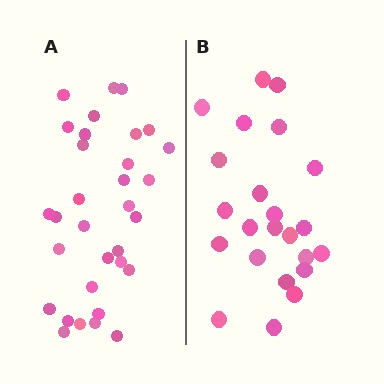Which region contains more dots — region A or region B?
Region A (the left region) has more dots.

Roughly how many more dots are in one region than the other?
Region A has roughly 8 or so more dots than region B.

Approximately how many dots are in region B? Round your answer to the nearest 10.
About 20 dots. (The exact count is 23, which rounds to 20.)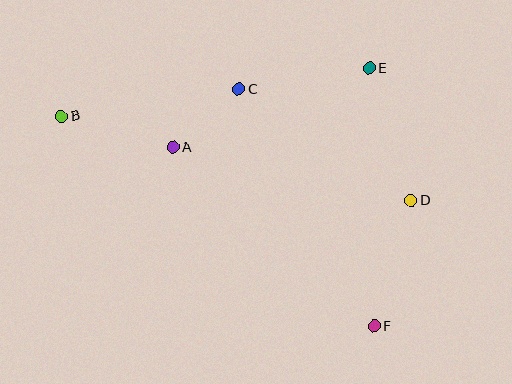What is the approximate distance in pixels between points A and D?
The distance between A and D is approximately 244 pixels.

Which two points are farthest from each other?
Points B and F are farthest from each other.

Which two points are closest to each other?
Points A and C are closest to each other.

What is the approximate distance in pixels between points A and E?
The distance between A and E is approximately 212 pixels.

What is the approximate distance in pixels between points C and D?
The distance between C and D is approximately 205 pixels.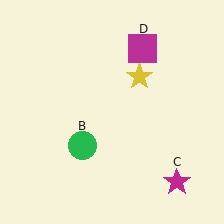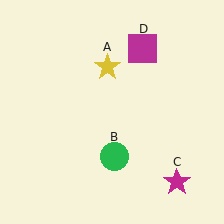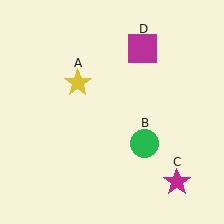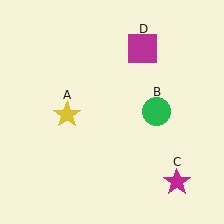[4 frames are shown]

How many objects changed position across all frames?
2 objects changed position: yellow star (object A), green circle (object B).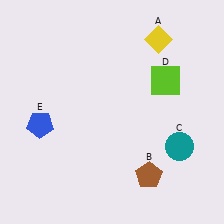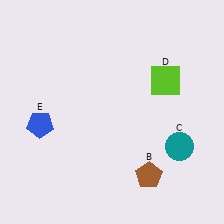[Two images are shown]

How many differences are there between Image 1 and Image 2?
There is 1 difference between the two images.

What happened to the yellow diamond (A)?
The yellow diamond (A) was removed in Image 2. It was in the top-right area of Image 1.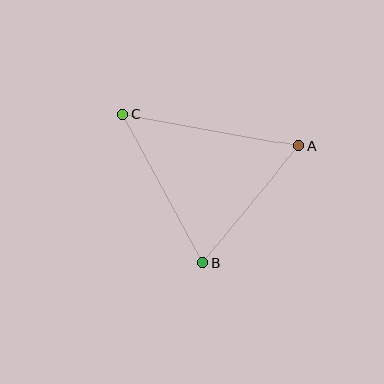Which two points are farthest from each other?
Points A and C are farthest from each other.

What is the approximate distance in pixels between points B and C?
The distance between B and C is approximately 169 pixels.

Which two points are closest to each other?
Points A and B are closest to each other.